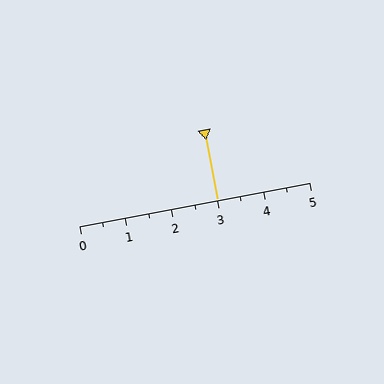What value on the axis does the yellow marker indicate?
The marker indicates approximately 3.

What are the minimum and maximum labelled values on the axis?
The axis runs from 0 to 5.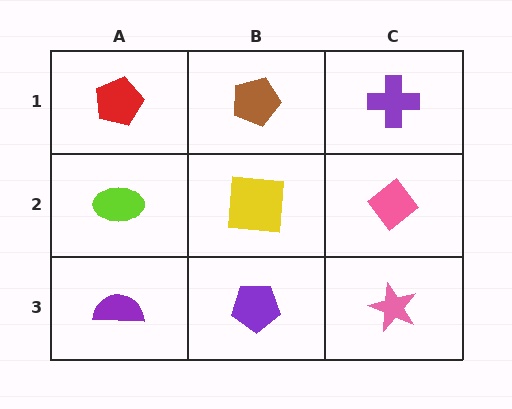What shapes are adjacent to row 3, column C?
A pink diamond (row 2, column C), a purple pentagon (row 3, column B).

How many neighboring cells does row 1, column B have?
3.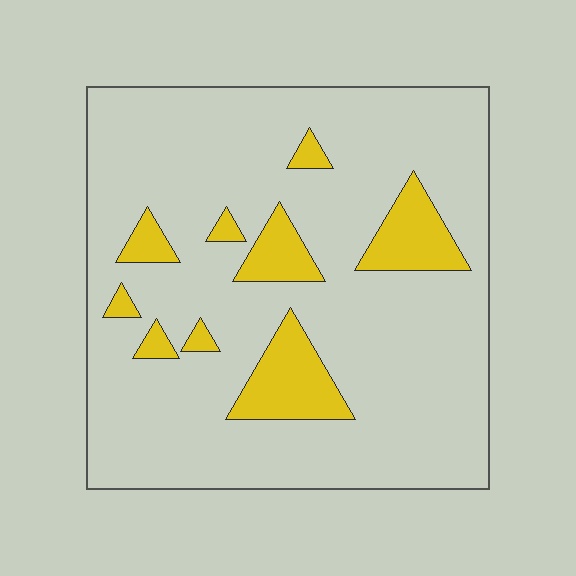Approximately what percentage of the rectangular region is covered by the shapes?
Approximately 15%.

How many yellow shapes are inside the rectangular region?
9.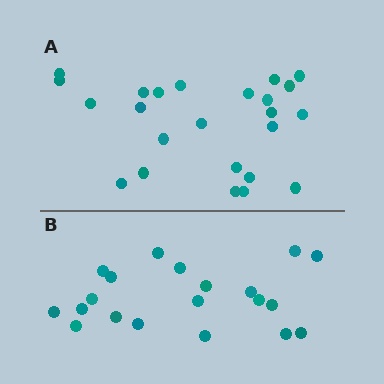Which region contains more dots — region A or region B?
Region A (the top region) has more dots.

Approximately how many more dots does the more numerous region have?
Region A has about 4 more dots than region B.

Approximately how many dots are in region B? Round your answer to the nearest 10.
About 20 dots.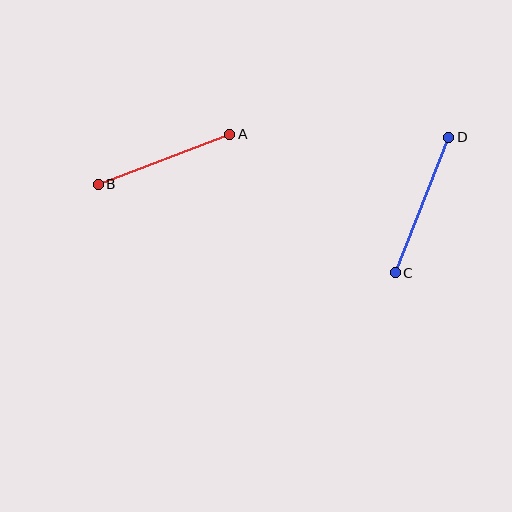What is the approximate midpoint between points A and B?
The midpoint is at approximately (164, 159) pixels.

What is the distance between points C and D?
The distance is approximately 145 pixels.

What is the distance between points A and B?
The distance is approximately 141 pixels.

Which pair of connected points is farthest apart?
Points C and D are farthest apart.